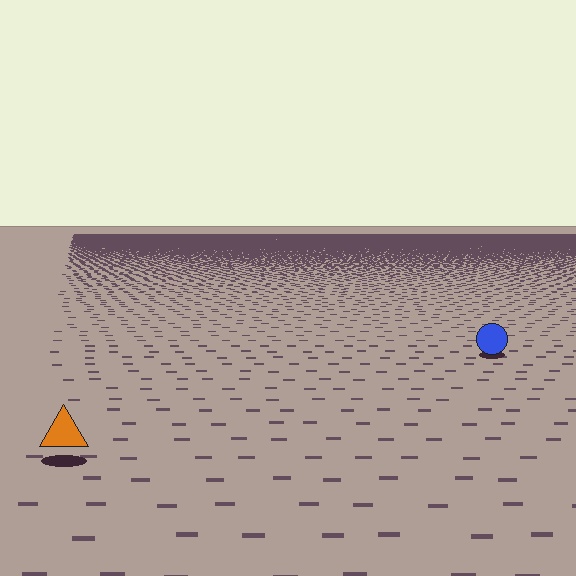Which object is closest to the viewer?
The orange triangle is closest. The texture marks near it are larger and more spread out.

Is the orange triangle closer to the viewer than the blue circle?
Yes. The orange triangle is closer — you can tell from the texture gradient: the ground texture is coarser near it.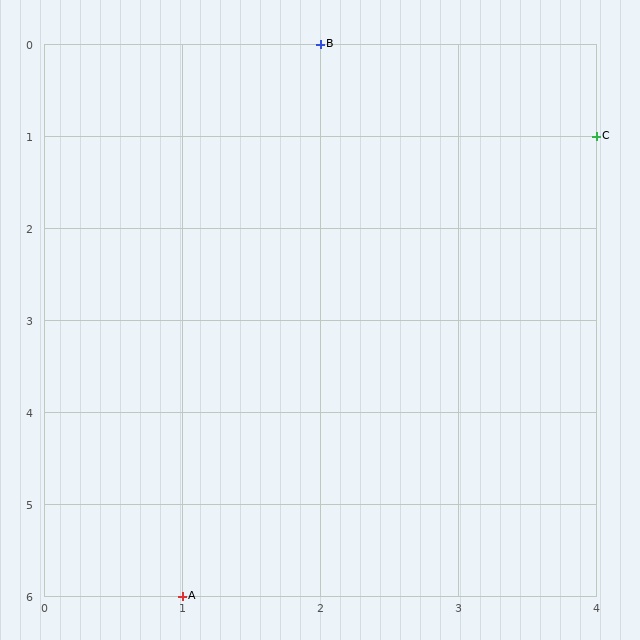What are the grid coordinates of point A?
Point A is at grid coordinates (1, 6).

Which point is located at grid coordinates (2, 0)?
Point B is at (2, 0).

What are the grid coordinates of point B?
Point B is at grid coordinates (2, 0).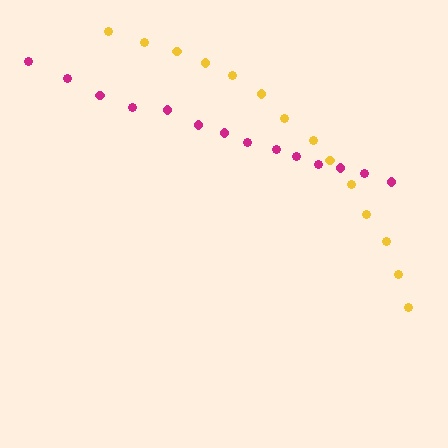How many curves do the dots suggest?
There are 2 distinct paths.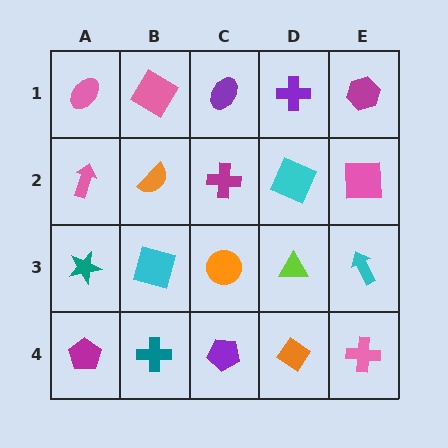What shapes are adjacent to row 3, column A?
A pink arrow (row 2, column A), a magenta pentagon (row 4, column A), a cyan square (row 3, column B).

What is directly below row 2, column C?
An orange circle.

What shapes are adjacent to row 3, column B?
An orange semicircle (row 2, column B), a teal cross (row 4, column B), a teal star (row 3, column A), an orange circle (row 3, column C).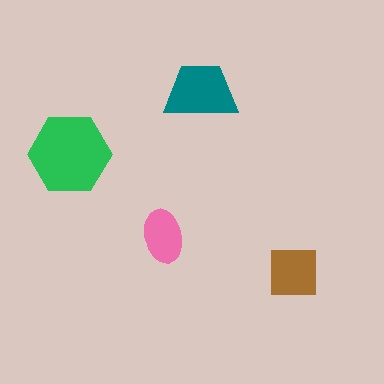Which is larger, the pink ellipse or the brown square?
The brown square.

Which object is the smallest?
The pink ellipse.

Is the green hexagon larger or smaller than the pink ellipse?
Larger.